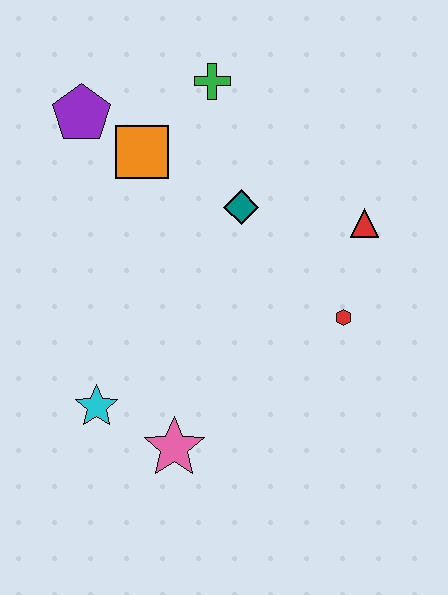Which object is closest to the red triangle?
The red hexagon is closest to the red triangle.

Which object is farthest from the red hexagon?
The purple pentagon is farthest from the red hexagon.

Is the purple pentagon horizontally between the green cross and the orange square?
No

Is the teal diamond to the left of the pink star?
No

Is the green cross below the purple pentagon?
No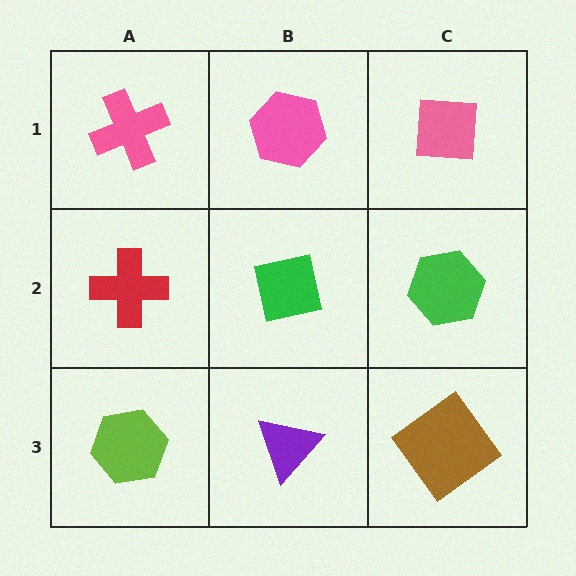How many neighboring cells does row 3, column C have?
2.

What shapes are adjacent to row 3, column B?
A green square (row 2, column B), a lime hexagon (row 3, column A), a brown diamond (row 3, column C).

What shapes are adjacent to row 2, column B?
A pink hexagon (row 1, column B), a purple triangle (row 3, column B), a red cross (row 2, column A), a green hexagon (row 2, column C).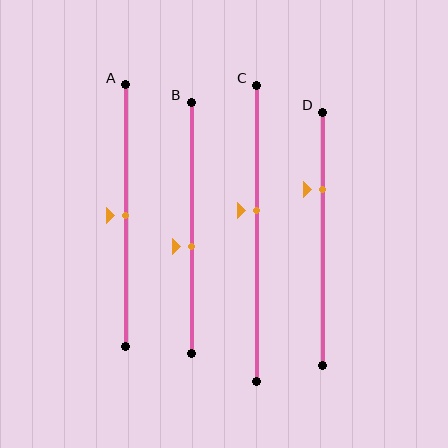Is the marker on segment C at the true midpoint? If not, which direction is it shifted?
No, the marker on segment C is shifted upward by about 8% of the segment length.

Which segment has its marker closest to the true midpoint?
Segment A has its marker closest to the true midpoint.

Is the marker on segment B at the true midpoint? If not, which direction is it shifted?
No, the marker on segment B is shifted downward by about 8% of the segment length.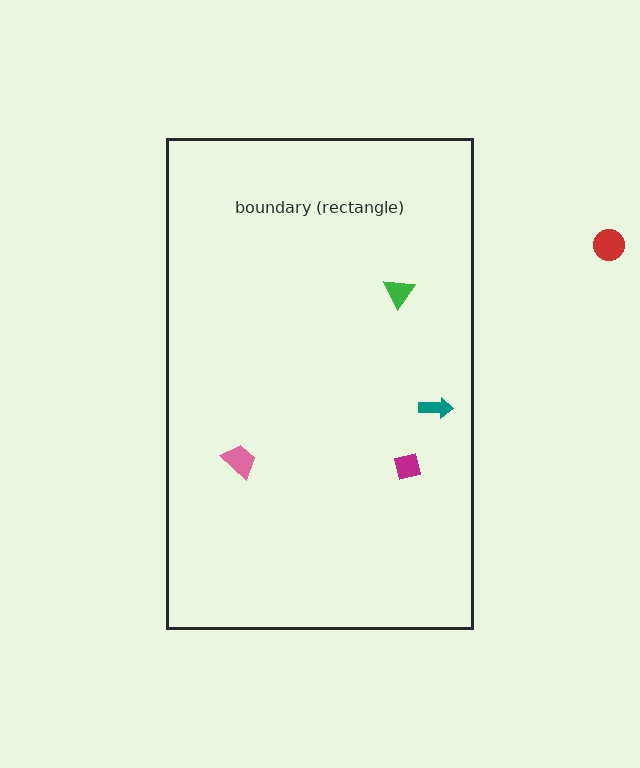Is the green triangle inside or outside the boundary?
Inside.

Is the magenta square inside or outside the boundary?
Inside.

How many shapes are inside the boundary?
4 inside, 1 outside.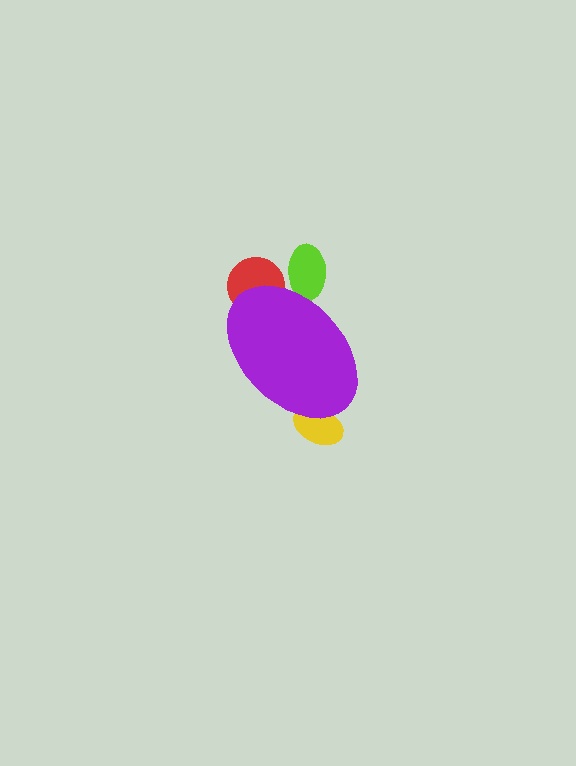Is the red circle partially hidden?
Yes, the red circle is partially hidden behind the purple ellipse.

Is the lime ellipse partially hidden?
Yes, the lime ellipse is partially hidden behind the purple ellipse.